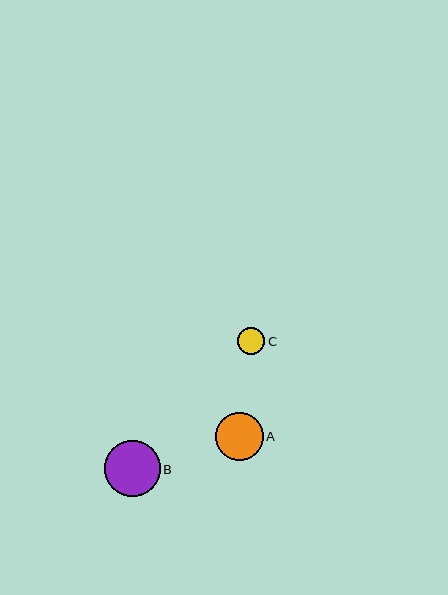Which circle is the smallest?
Circle C is the smallest with a size of approximately 28 pixels.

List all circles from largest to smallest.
From largest to smallest: B, A, C.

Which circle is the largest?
Circle B is the largest with a size of approximately 55 pixels.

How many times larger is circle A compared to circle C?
Circle A is approximately 1.7 times the size of circle C.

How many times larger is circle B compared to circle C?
Circle B is approximately 2.0 times the size of circle C.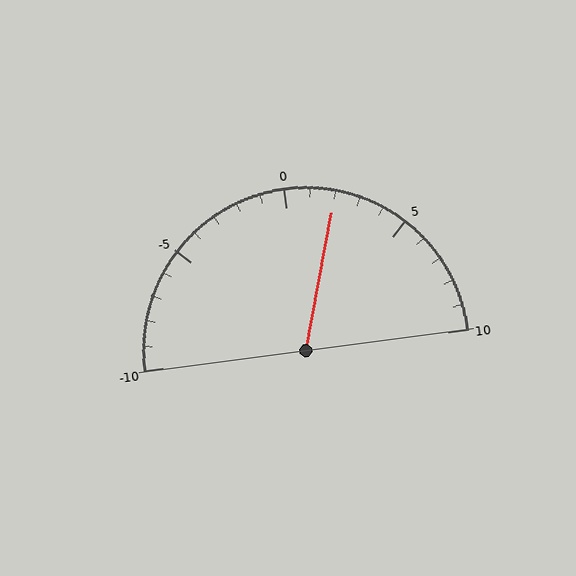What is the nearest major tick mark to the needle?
The nearest major tick mark is 0.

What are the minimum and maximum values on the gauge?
The gauge ranges from -10 to 10.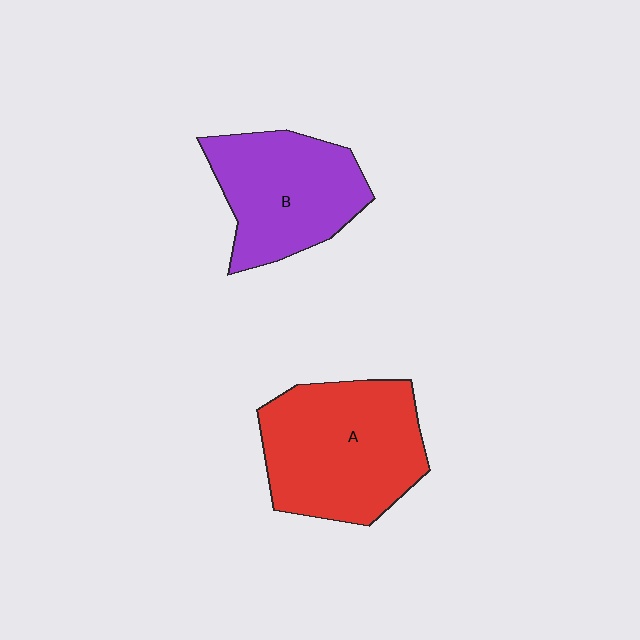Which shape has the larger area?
Shape A (red).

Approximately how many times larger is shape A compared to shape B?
Approximately 1.2 times.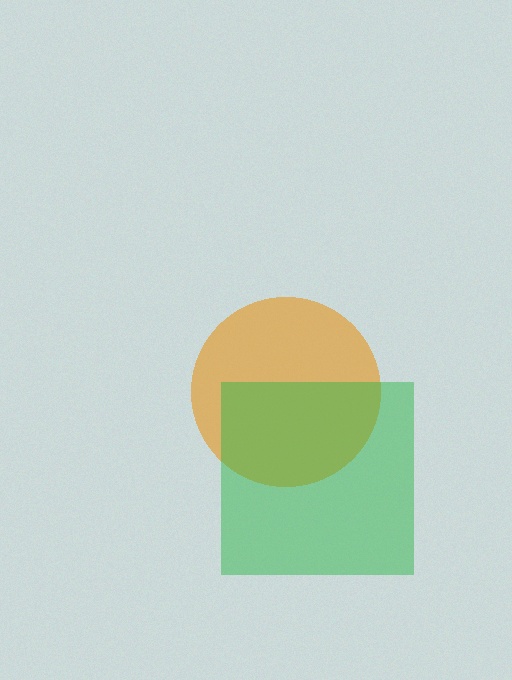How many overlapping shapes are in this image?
There are 2 overlapping shapes in the image.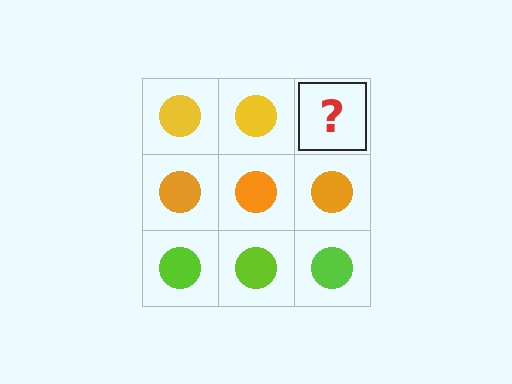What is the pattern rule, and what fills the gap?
The rule is that each row has a consistent color. The gap should be filled with a yellow circle.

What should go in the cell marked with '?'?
The missing cell should contain a yellow circle.